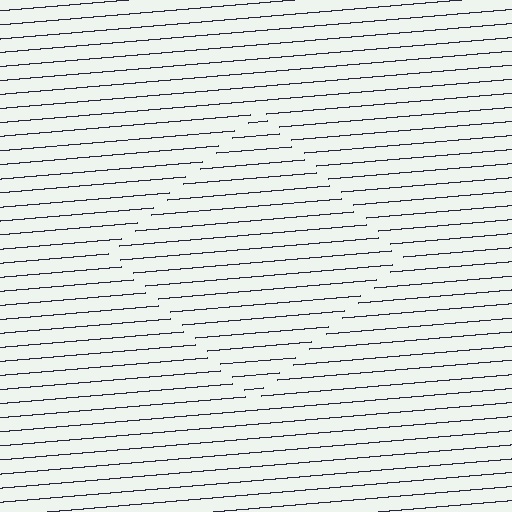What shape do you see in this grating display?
An illusory square. The interior of the shape contains the same grating, shifted by half a period — the contour is defined by the phase discontinuity where line-ends from the inner and outer gratings abut.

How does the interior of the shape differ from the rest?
The interior of the shape contains the same grating, shifted by half a period — the contour is defined by the phase discontinuity where line-ends from the inner and outer gratings abut.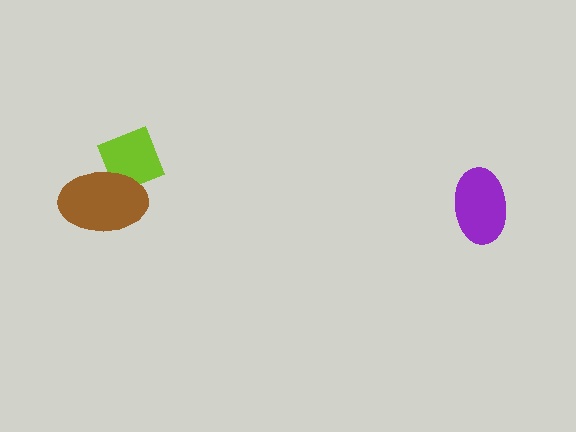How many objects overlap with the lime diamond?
1 object overlaps with the lime diamond.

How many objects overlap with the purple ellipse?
0 objects overlap with the purple ellipse.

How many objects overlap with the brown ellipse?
1 object overlaps with the brown ellipse.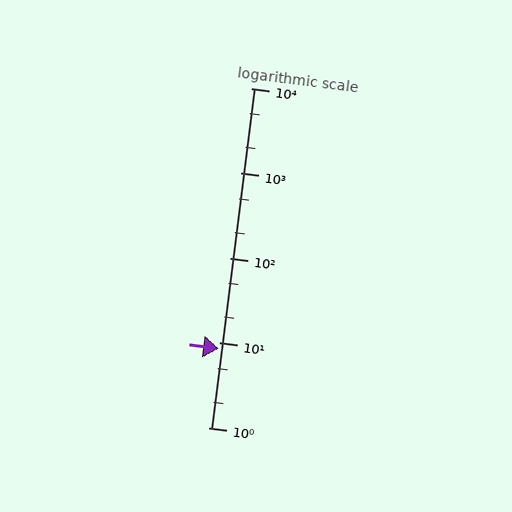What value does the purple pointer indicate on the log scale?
The pointer indicates approximately 8.5.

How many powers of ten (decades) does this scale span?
The scale spans 4 decades, from 1 to 10000.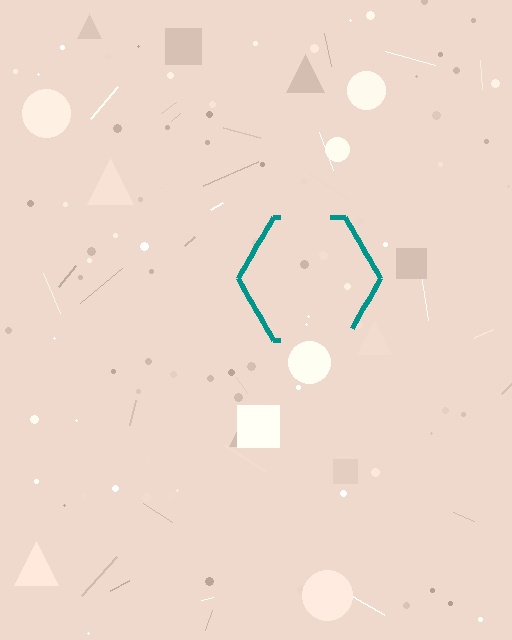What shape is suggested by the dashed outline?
The dashed outline suggests a hexagon.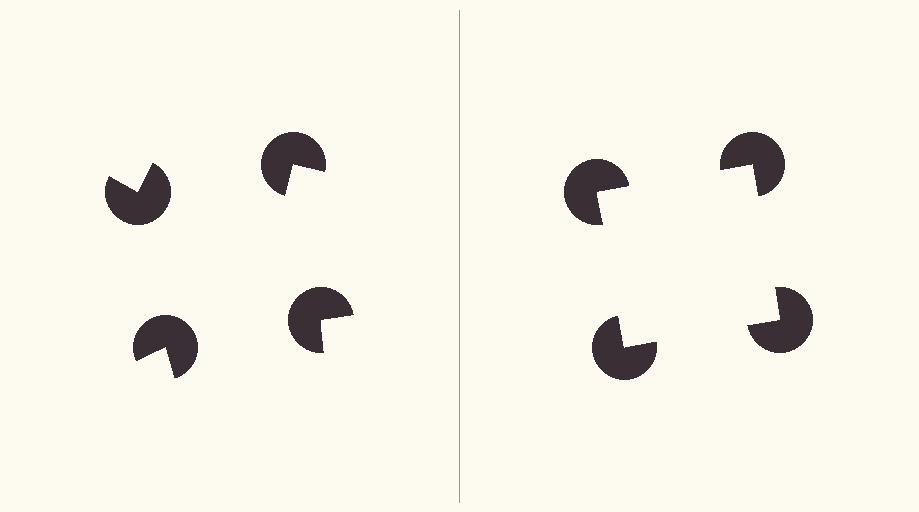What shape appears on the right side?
An illusory square.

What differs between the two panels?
The pac-man discs are positioned identically on both sides; only the wedge orientations differ. On the right they align to a square; on the left they are misaligned.